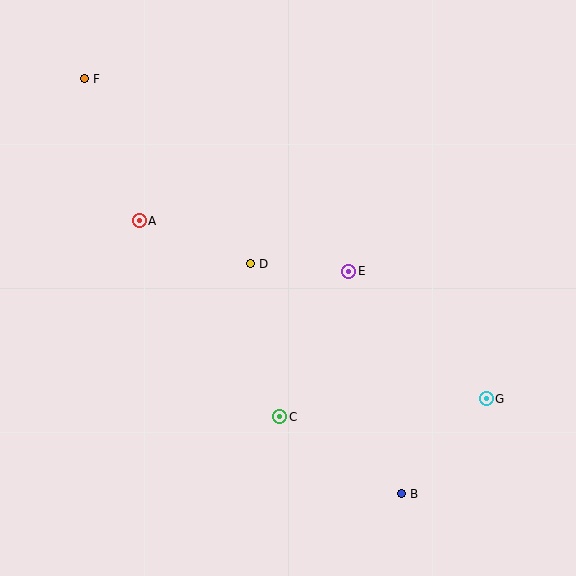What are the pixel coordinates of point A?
Point A is at (139, 221).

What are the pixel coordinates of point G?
Point G is at (486, 399).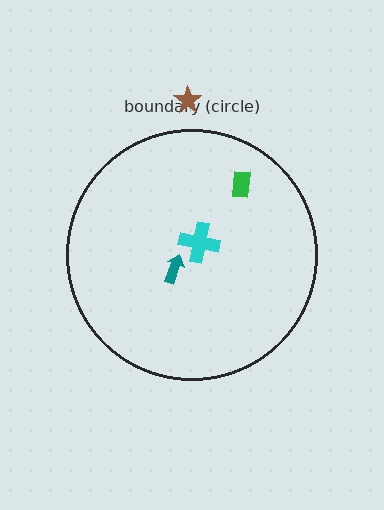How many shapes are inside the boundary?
3 inside, 1 outside.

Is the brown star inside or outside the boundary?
Outside.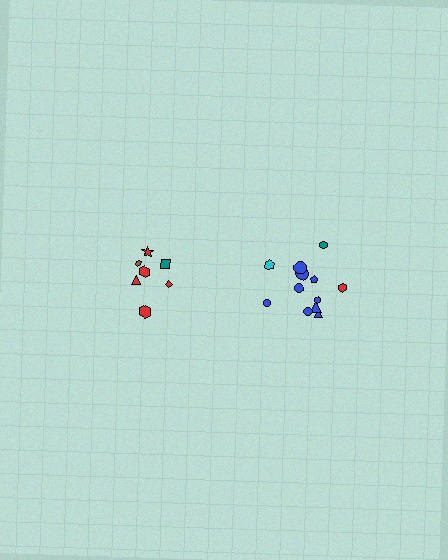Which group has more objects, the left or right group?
The right group.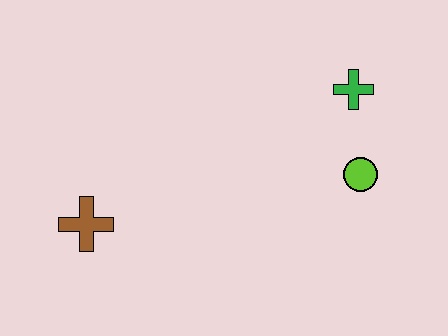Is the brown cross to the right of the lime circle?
No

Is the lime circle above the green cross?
No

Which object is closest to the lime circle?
The green cross is closest to the lime circle.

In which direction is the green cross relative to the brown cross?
The green cross is to the right of the brown cross.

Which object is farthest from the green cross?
The brown cross is farthest from the green cross.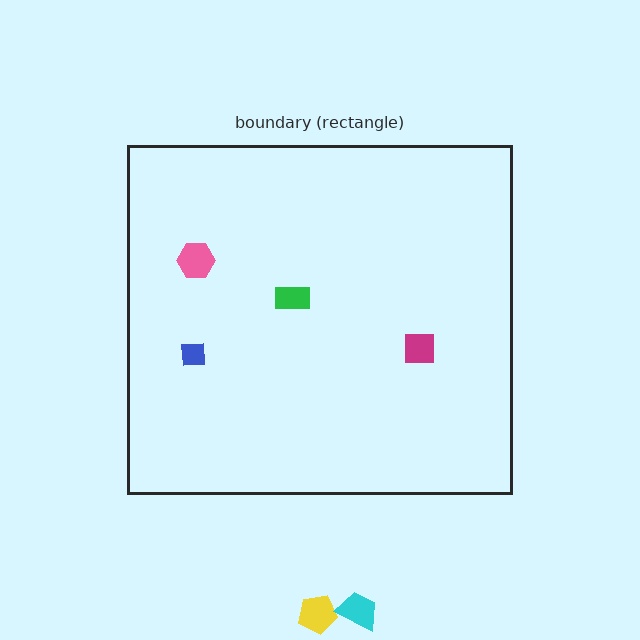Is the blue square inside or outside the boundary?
Inside.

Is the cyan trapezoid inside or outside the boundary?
Outside.